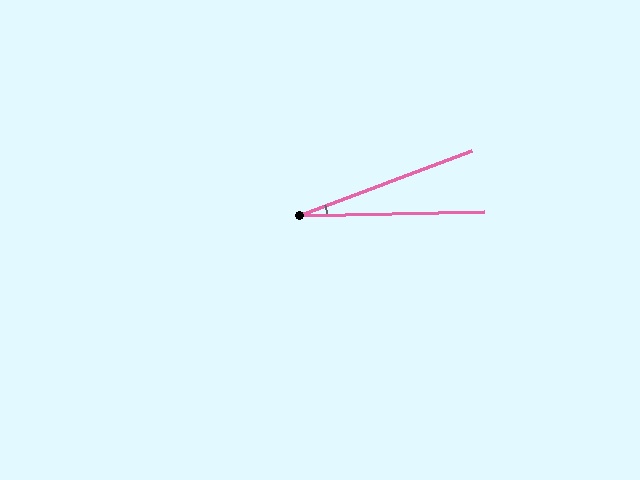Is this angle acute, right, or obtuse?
It is acute.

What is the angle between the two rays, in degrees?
Approximately 19 degrees.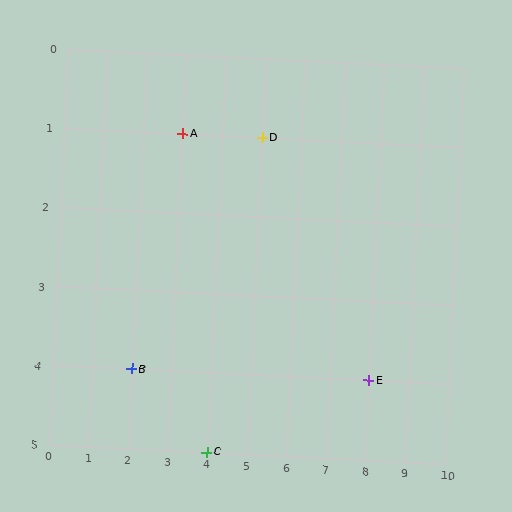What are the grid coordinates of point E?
Point E is at grid coordinates (8, 4).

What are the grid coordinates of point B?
Point B is at grid coordinates (2, 4).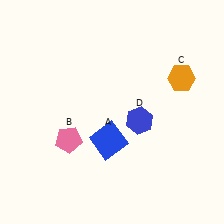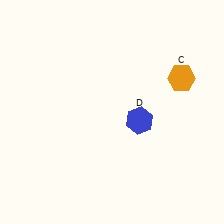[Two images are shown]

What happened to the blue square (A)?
The blue square (A) was removed in Image 2. It was in the bottom-left area of Image 1.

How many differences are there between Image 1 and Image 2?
There are 2 differences between the two images.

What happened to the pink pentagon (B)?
The pink pentagon (B) was removed in Image 2. It was in the bottom-left area of Image 1.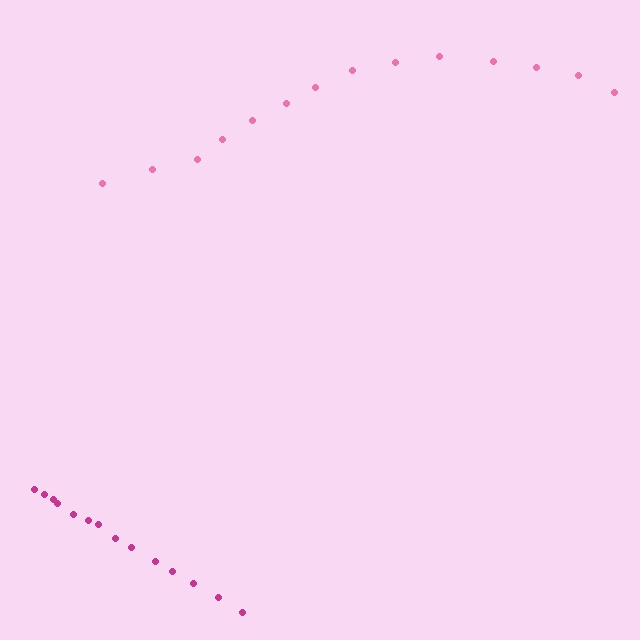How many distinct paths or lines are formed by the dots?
There are 2 distinct paths.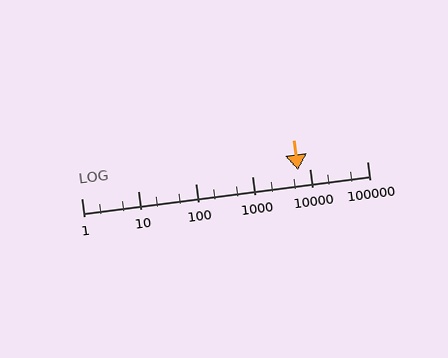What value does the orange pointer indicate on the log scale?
The pointer indicates approximately 6300.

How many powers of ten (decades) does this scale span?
The scale spans 5 decades, from 1 to 100000.